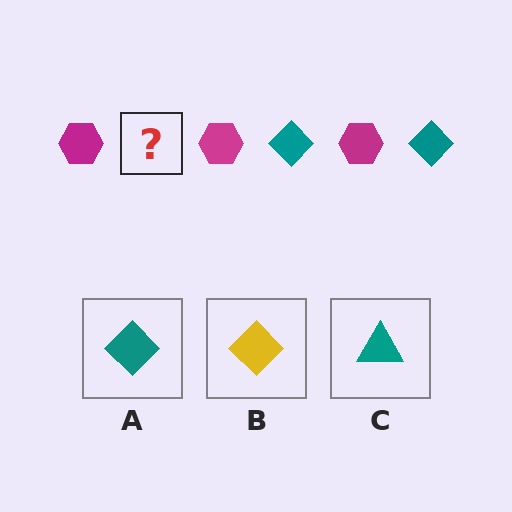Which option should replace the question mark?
Option A.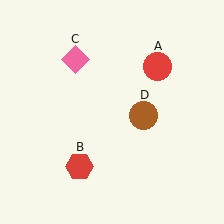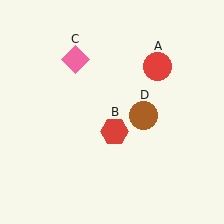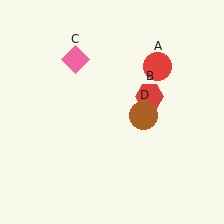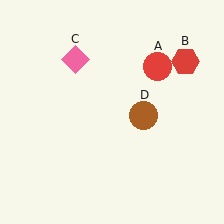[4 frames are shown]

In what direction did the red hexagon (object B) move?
The red hexagon (object B) moved up and to the right.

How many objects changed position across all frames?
1 object changed position: red hexagon (object B).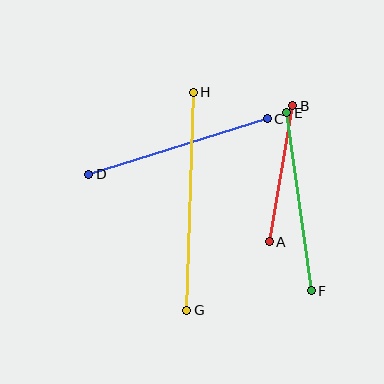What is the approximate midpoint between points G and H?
The midpoint is at approximately (190, 201) pixels.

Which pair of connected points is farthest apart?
Points G and H are farthest apart.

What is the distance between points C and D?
The distance is approximately 187 pixels.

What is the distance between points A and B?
The distance is approximately 138 pixels.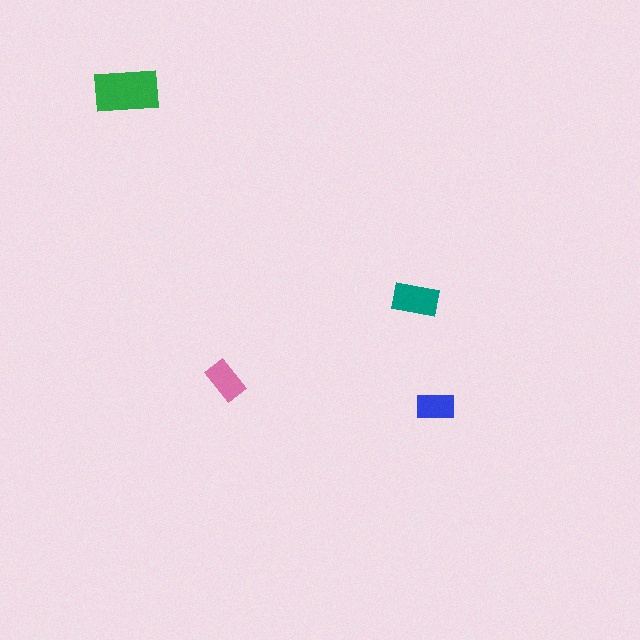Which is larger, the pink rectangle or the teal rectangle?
The teal one.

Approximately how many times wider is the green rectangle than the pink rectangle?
About 1.5 times wider.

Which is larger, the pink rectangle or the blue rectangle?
The pink one.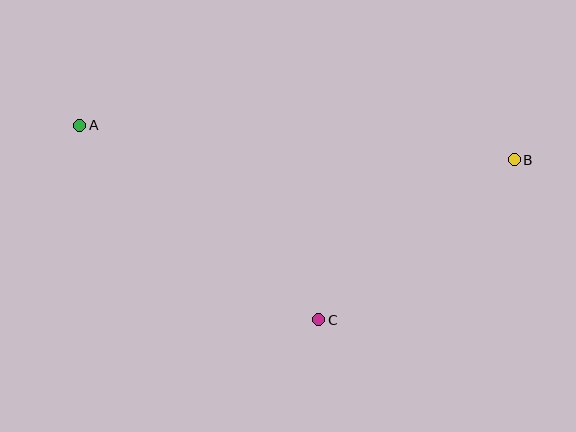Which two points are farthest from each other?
Points A and B are farthest from each other.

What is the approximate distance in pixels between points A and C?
The distance between A and C is approximately 308 pixels.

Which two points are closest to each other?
Points B and C are closest to each other.